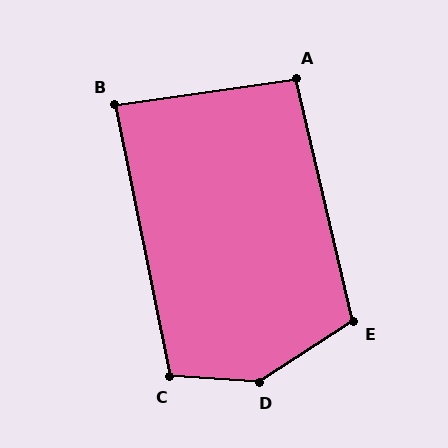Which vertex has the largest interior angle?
D, at approximately 144 degrees.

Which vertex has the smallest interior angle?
B, at approximately 87 degrees.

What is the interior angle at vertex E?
Approximately 110 degrees (obtuse).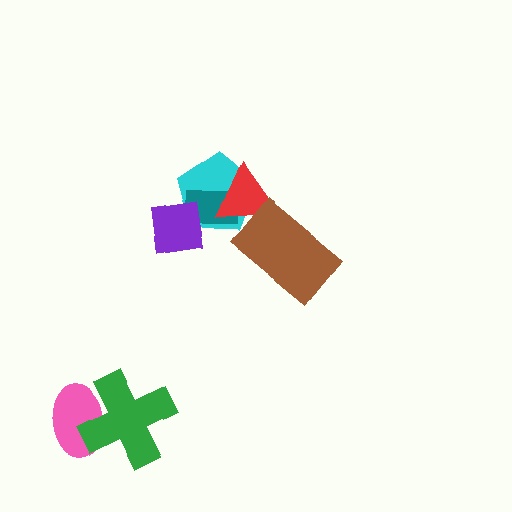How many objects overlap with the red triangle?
3 objects overlap with the red triangle.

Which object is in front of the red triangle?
The brown rectangle is in front of the red triangle.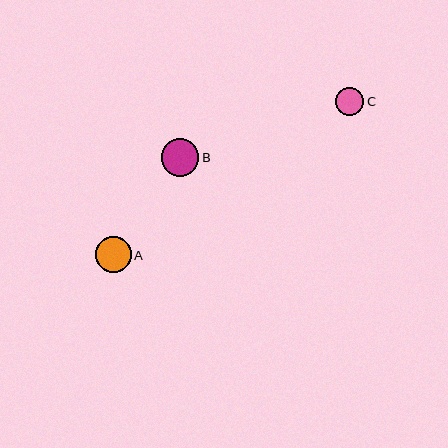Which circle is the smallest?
Circle C is the smallest with a size of approximately 28 pixels.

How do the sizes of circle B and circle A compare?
Circle B and circle A are approximately the same size.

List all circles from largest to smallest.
From largest to smallest: B, A, C.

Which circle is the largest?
Circle B is the largest with a size of approximately 37 pixels.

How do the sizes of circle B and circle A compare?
Circle B and circle A are approximately the same size.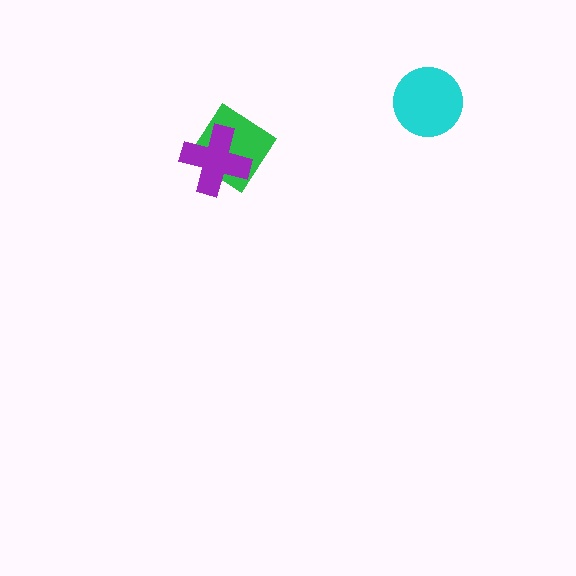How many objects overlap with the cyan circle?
0 objects overlap with the cyan circle.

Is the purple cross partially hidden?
No, no other shape covers it.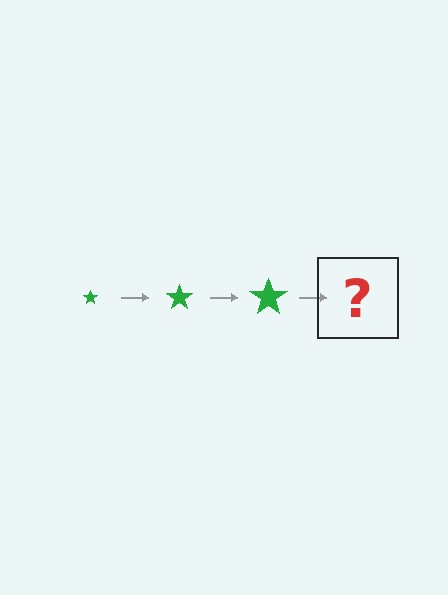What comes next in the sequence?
The next element should be a green star, larger than the previous one.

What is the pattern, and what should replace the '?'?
The pattern is that the star gets progressively larger each step. The '?' should be a green star, larger than the previous one.